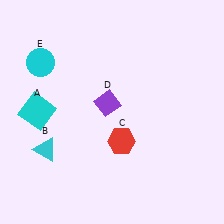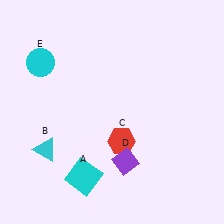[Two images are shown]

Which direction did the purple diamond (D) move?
The purple diamond (D) moved down.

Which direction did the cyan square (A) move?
The cyan square (A) moved down.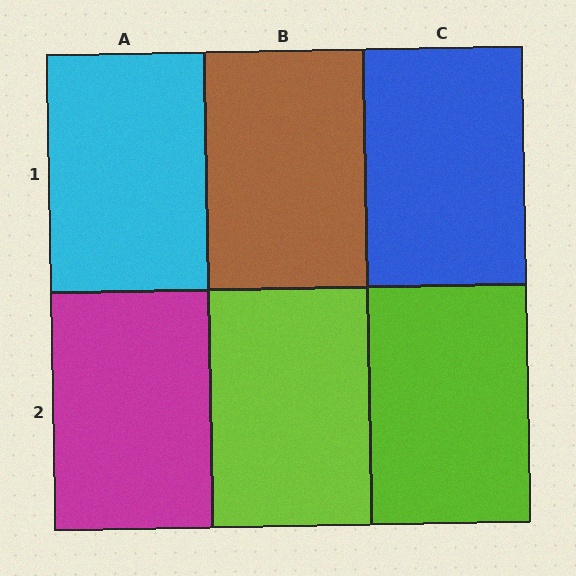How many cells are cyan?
1 cell is cyan.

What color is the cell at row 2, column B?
Lime.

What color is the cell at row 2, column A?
Magenta.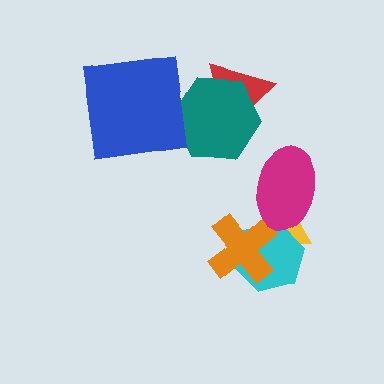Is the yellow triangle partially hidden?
Yes, it is partially covered by another shape.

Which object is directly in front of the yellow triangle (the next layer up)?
The cyan hexagon is directly in front of the yellow triangle.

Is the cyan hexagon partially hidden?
Yes, it is partially covered by another shape.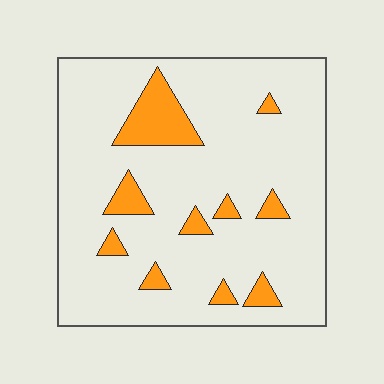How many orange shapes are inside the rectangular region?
10.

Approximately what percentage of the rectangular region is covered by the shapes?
Approximately 10%.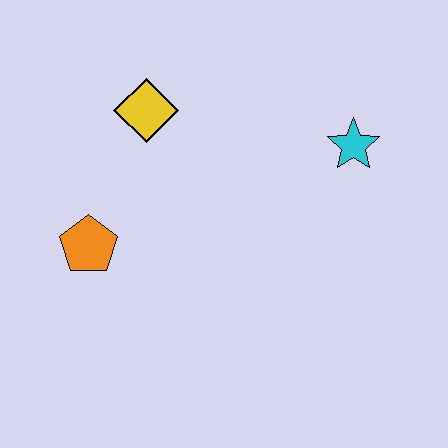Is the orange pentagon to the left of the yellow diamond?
Yes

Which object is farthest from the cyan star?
The orange pentagon is farthest from the cyan star.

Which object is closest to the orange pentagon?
The yellow diamond is closest to the orange pentagon.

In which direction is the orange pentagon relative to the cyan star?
The orange pentagon is to the left of the cyan star.